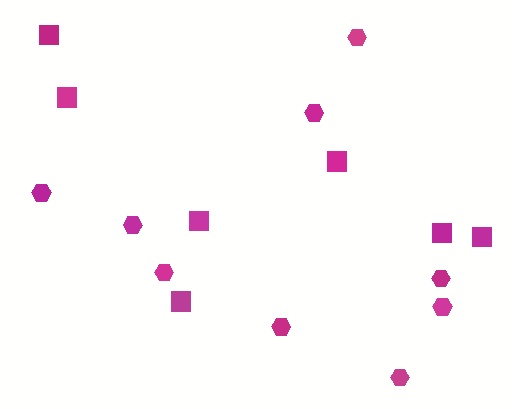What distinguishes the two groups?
There are 2 groups: one group of hexagons (9) and one group of squares (7).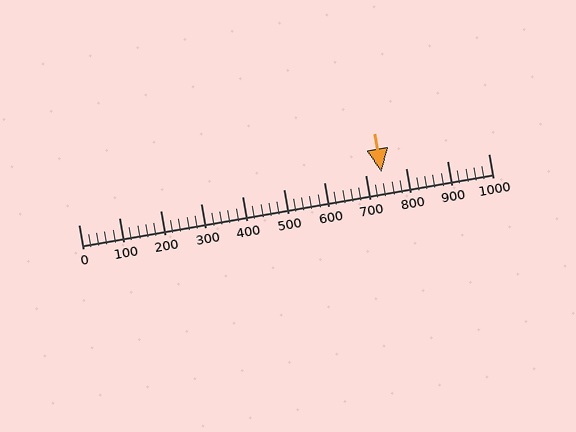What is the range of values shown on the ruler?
The ruler shows values from 0 to 1000.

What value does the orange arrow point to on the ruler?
The orange arrow points to approximately 740.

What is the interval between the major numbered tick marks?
The major tick marks are spaced 100 units apart.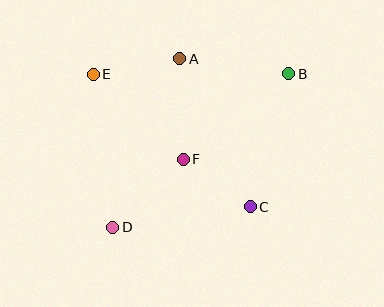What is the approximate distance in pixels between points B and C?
The distance between B and C is approximately 139 pixels.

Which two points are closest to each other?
Points C and F are closest to each other.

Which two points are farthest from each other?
Points B and D are farthest from each other.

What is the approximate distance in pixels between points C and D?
The distance between C and D is approximately 139 pixels.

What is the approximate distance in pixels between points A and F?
The distance between A and F is approximately 101 pixels.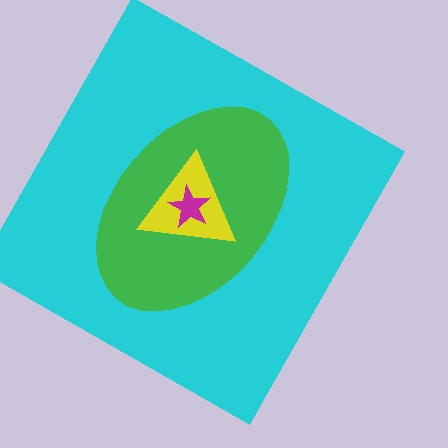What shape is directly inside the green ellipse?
The yellow triangle.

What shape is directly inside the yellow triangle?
The magenta star.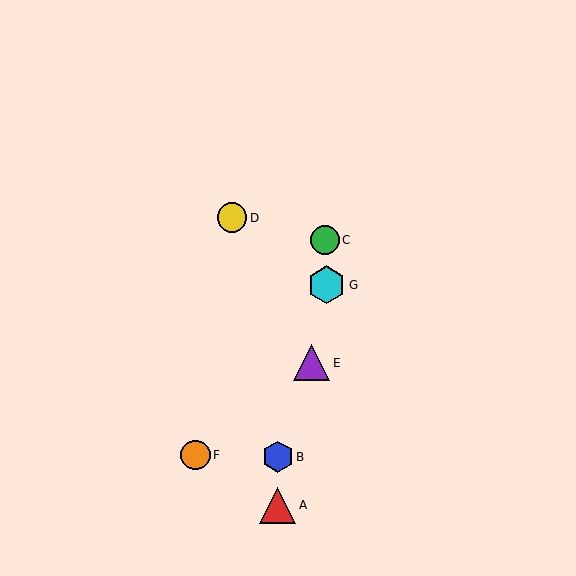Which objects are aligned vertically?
Objects A, B are aligned vertically.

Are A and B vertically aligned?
Yes, both are at x≈278.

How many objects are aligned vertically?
2 objects (A, B) are aligned vertically.